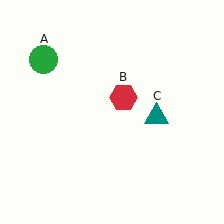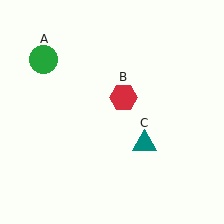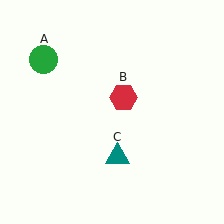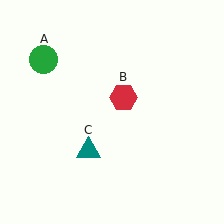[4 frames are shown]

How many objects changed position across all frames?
1 object changed position: teal triangle (object C).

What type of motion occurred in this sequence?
The teal triangle (object C) rotated clockwise around the center of the scene.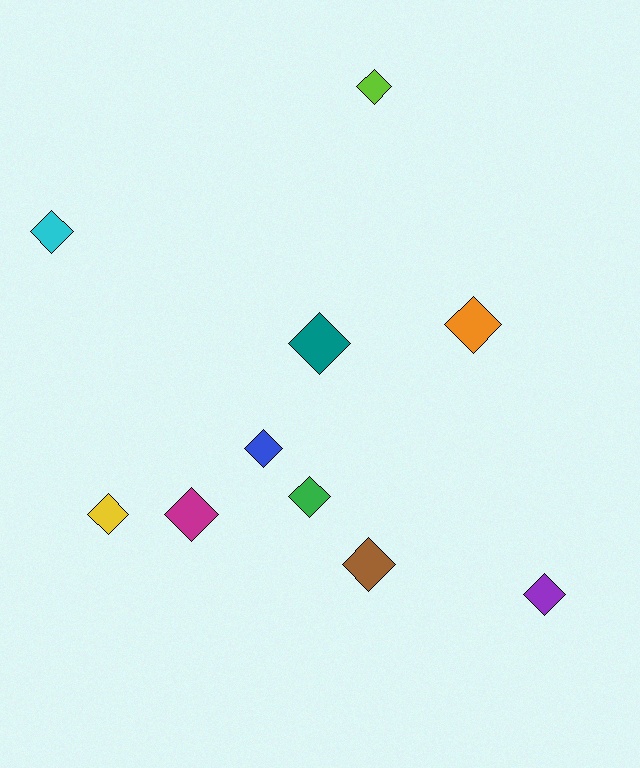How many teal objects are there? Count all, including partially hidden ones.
There is 1 teal object.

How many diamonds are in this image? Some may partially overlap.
There are 10 diamonds.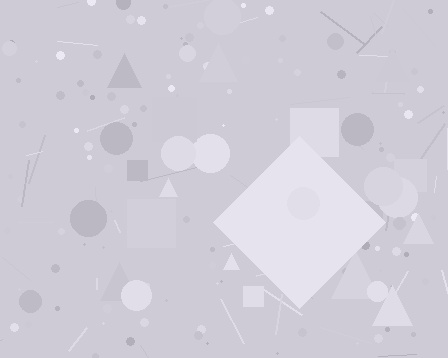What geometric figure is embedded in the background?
A diamond is embedded in the background.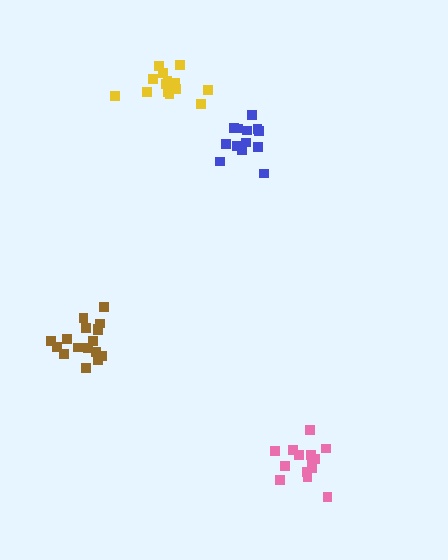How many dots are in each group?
Group 1: 18 dots, Group 2: 14 dots, Group 3: 15 dots, Group 4: 13 dots (60 total).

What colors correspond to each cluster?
The clusters are colored: brown, pink, yellow, blue.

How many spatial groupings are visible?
There are 4 spatial groupings.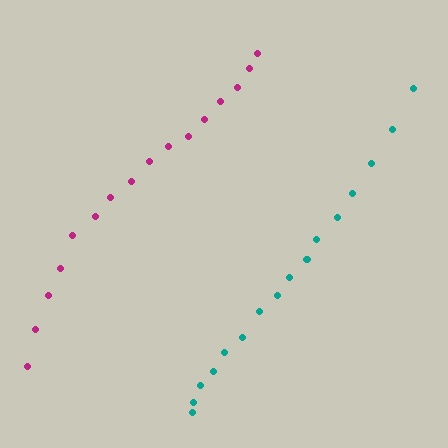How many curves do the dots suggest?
There are 2 distinct paths.